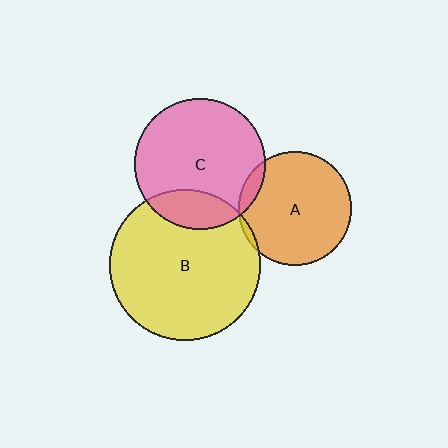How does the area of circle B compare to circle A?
Approximately 1.8 times.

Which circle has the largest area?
Circle B (yellow).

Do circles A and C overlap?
Yes.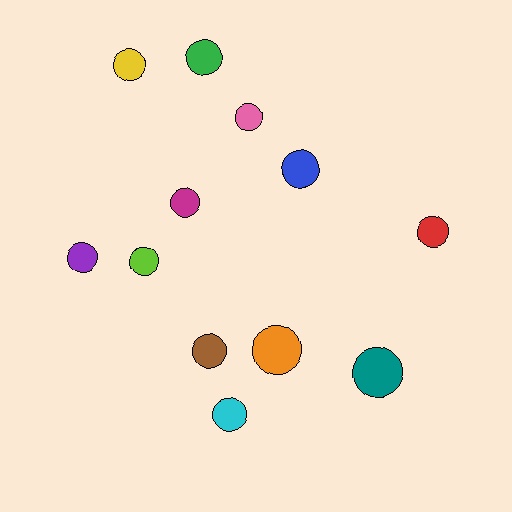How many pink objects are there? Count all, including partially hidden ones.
There is 1 pink object.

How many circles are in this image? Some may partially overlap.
There are 12 circles.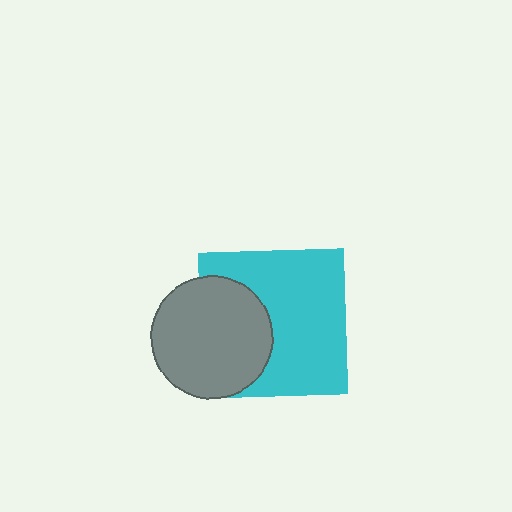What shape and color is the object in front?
The object in front is a gray circle.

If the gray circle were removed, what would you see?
You would see the complete cyan square.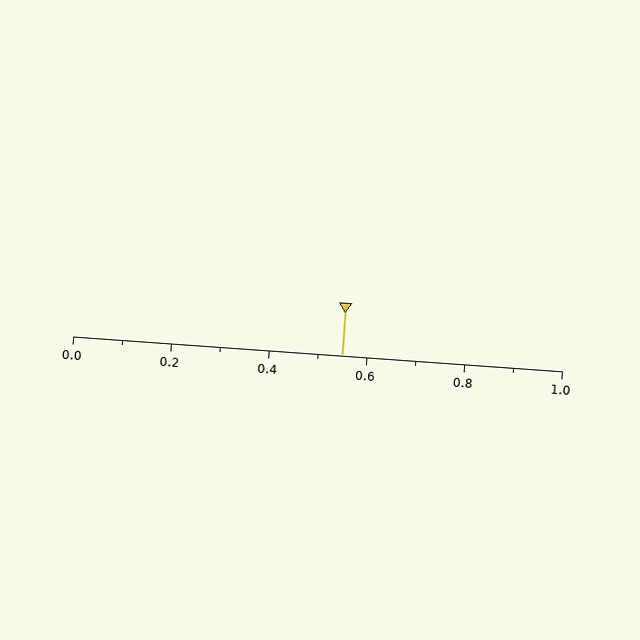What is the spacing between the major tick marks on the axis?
The major ticks are spaced 0.2 apart.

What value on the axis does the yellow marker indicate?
The marker indicates approximately 0.55.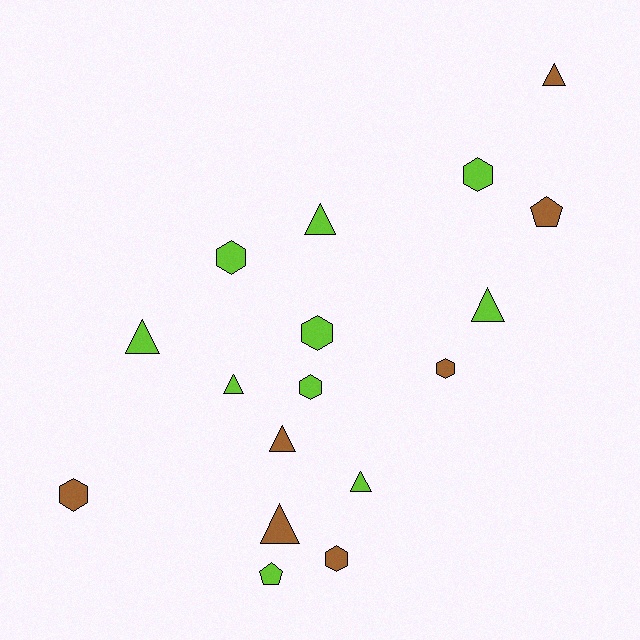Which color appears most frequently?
Lime, with 10 objects.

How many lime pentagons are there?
There is 1 lime pentagon.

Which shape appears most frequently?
Triangle, with 8 objects.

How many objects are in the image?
There are 17 objects.